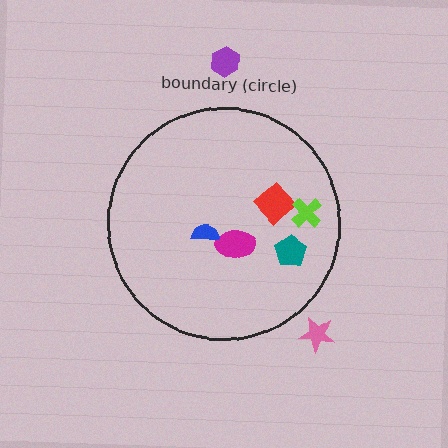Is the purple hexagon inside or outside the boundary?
Outside.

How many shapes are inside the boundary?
5 inside, 2 outside.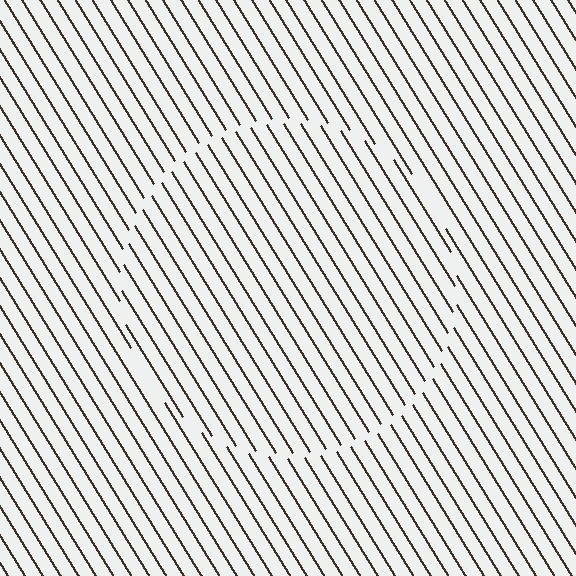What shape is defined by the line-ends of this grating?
An illusory circle. The interior of the shape contains the same grating, shifted by half a period — the contour is defined by the phase discontinuity where line-ends from the inner and outer gratings abut.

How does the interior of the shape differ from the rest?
The interior of the shape contains the same grating, shifted by half a period — the contour is defined by the phase discontinuity where line-ends from the inner and outer gratings abut.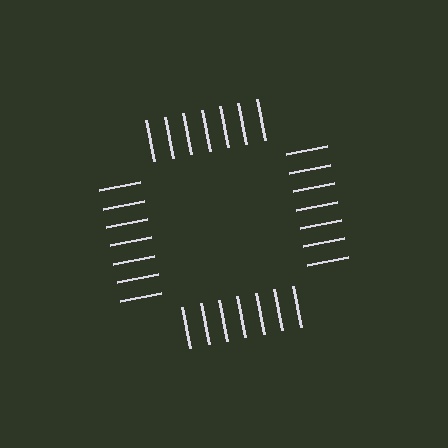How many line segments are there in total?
28 — 7 along each of the 4 edges.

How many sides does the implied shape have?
4 sides — the line-ends trace a square.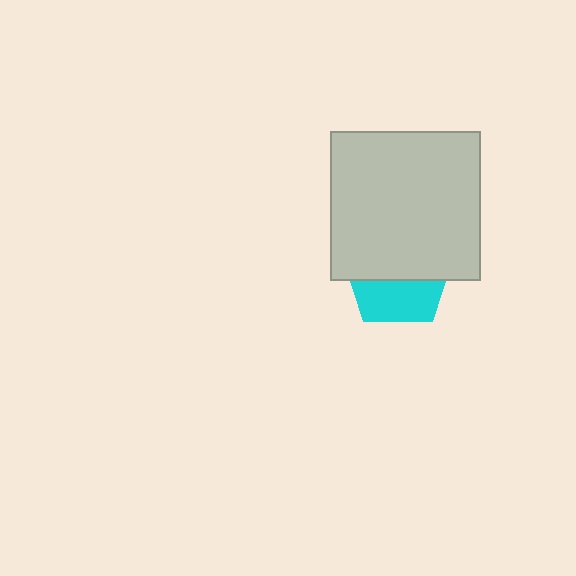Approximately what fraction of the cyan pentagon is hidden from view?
Roughly 60% of the cyan pentagon is hidden behind the light gray square.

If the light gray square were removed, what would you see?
You would see the complete cyan pentagon.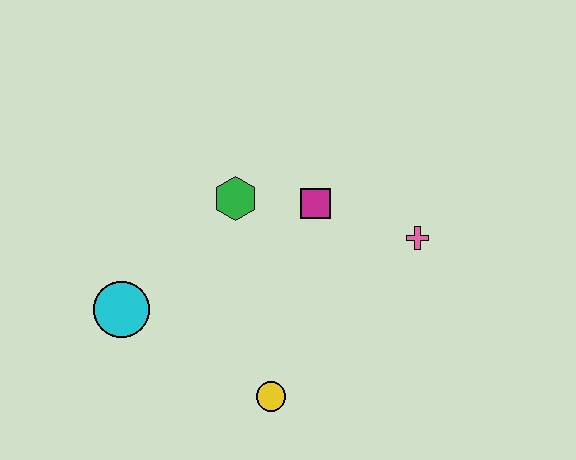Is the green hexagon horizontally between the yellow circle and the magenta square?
No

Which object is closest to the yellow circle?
The cyan circle is closest to the yellow circle.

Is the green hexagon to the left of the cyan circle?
No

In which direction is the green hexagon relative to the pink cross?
The green hexagon is to the left of the pink cross.